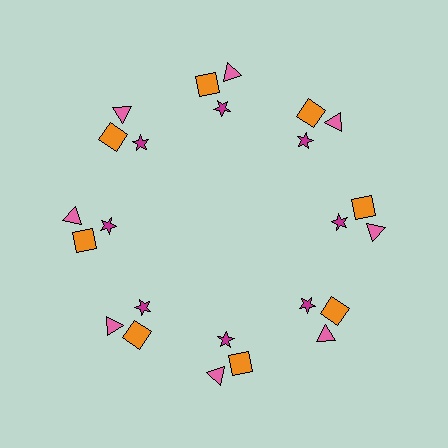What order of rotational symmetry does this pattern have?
This pattern has 8-fold rotational symmetry.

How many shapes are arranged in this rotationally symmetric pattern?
There are 24 shapes, arranged in 8 groups of 3.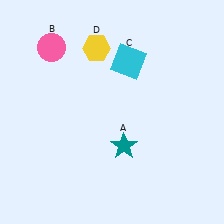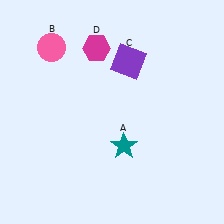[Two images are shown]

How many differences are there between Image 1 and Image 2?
There are 2 differences between the two images.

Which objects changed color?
C changed from cyan to purple. D changed from yellow to magenta.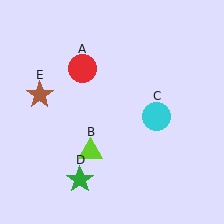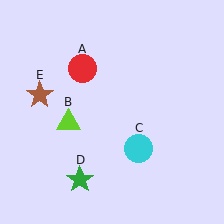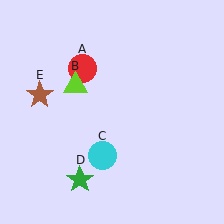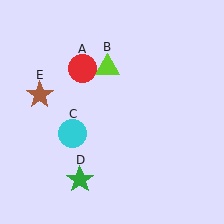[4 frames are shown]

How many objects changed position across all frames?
2 objects changed position: lime triangle (object B), cyan circle (object C).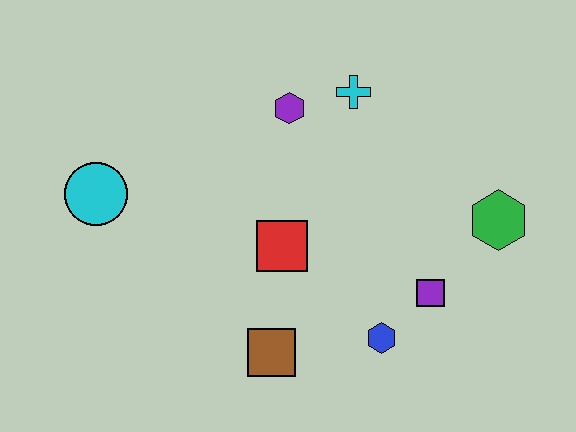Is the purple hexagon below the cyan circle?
No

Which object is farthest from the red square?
The green hexagon is farthest from the red square.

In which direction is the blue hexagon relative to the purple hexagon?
The blue hexagon is below the purple hexagon.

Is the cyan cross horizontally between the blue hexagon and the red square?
Yes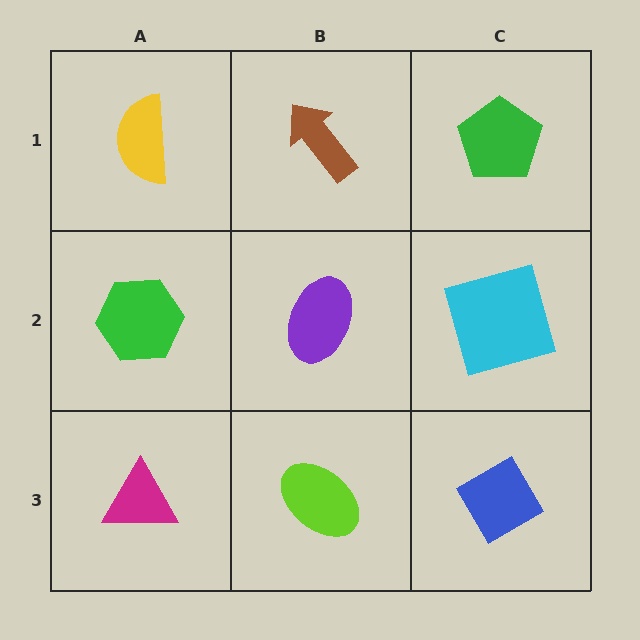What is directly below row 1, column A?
A green hexagon.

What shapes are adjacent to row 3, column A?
A green hexagon (row 2, column A), a lime ellipse (row 3, column B).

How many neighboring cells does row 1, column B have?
3.